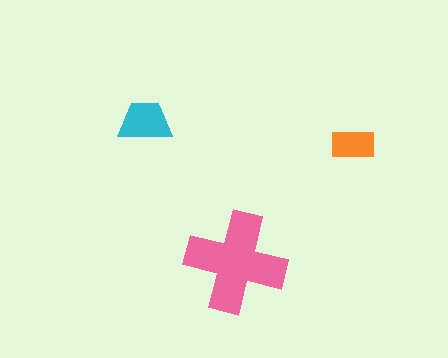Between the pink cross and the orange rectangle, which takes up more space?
The pink cross.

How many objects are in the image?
There are 3 objects in the image.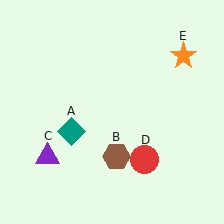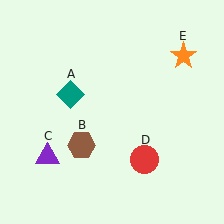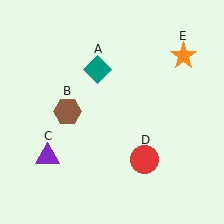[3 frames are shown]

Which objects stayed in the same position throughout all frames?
Purple triangle (object C) and red circle (object D) and orange star (object E) remained stationary.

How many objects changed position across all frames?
2 objects changed position: teal diamond (object A), brown hexagon (object B).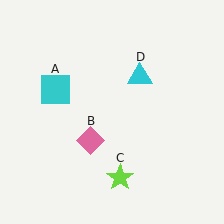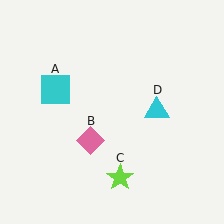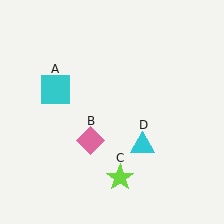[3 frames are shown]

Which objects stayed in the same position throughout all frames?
Cyan square (object A) and pink diamond (object B) and lime star (object C) remained stationary.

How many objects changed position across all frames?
1 object changed position: cyan triangle (object D).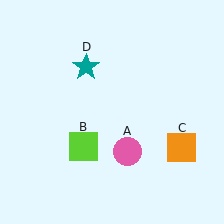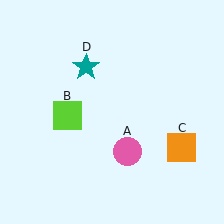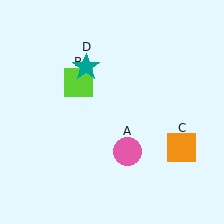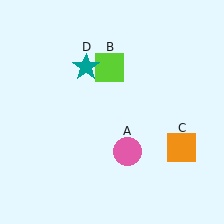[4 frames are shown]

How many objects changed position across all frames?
1 object changed position: lime square (object B).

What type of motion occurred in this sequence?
The lime square (object B) rotated clockwise around the center of the scene.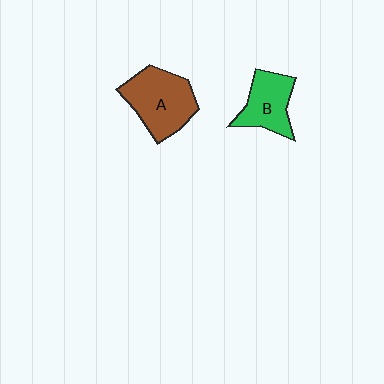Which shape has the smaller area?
Shape B (green).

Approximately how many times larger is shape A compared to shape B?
Approximately 1.4 times.